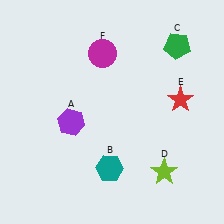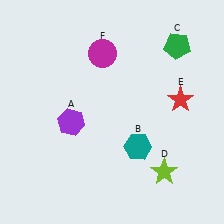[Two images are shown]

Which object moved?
The teal hexagon (B) moved right.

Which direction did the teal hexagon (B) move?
The teal hexagon (B) moved right.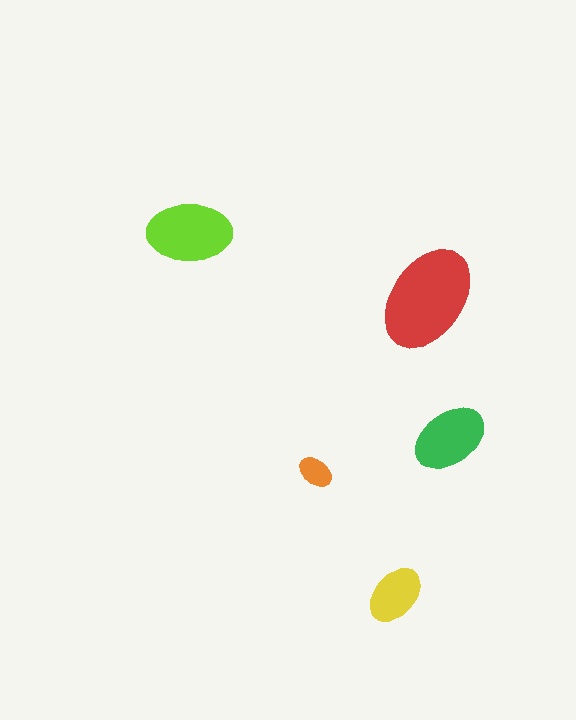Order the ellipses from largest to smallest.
the red one, the lime one, the green one, the yellow one, the orange one.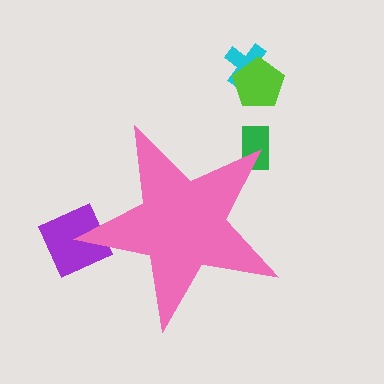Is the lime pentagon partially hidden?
No, the lime pentagon is fully visible.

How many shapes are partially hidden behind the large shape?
2 shapes are partially hidden.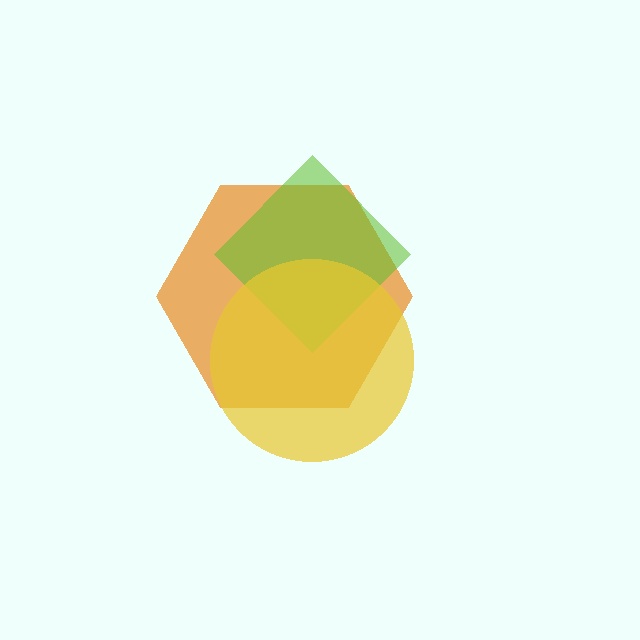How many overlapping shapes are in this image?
There are 3 overlapping shapes in the image.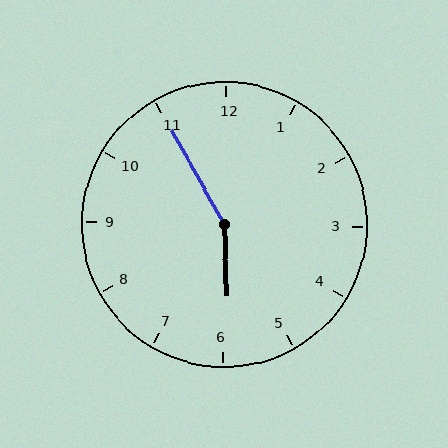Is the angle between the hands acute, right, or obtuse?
It is obtuse.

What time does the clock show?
5:55.